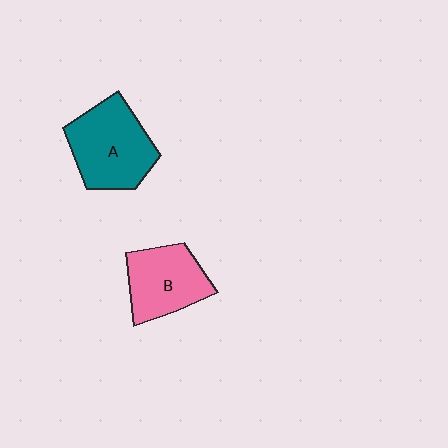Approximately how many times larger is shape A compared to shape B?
Approximately 1.2 times.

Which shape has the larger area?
Shape A (teal).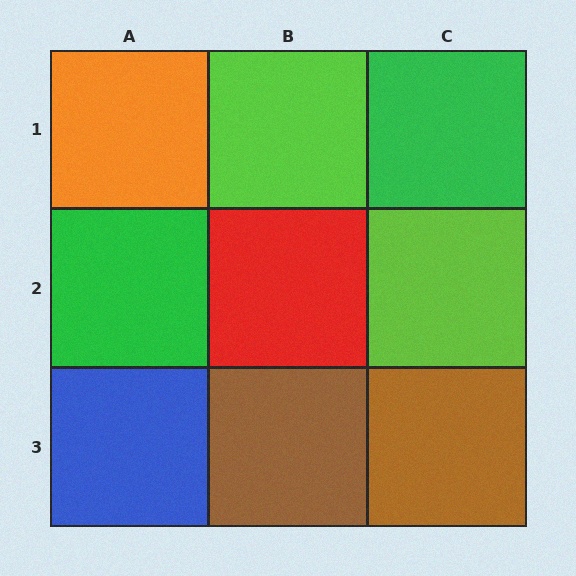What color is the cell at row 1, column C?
Green.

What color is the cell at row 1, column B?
Lime.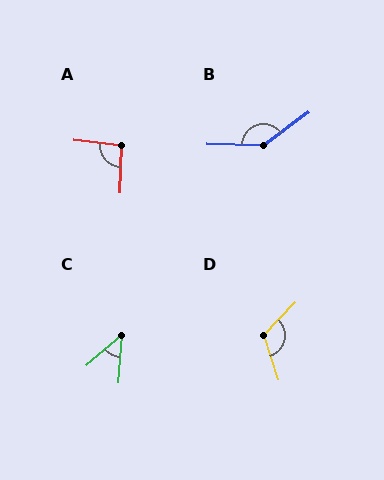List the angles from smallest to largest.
C (45°), A (95°), D (118°), B (143°).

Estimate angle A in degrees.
Approximately 95 degrees.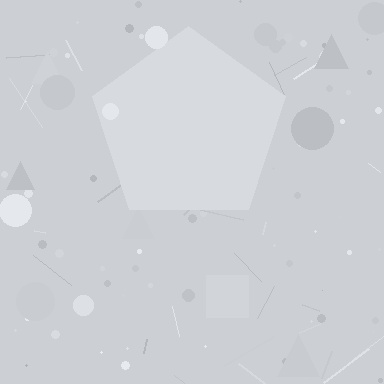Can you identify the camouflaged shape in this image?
The camouflaged shape is a pentagon.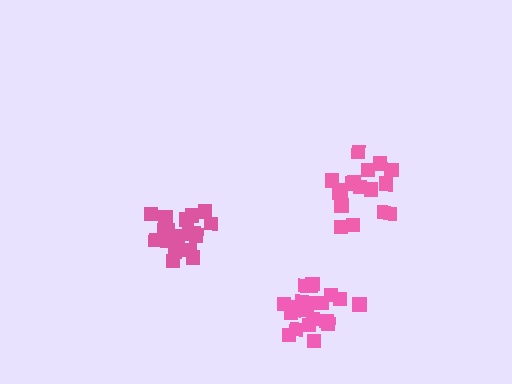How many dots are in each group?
Group 1: 20 dots, Group 2: 21 dots, Group 3: 19 dots (60 total).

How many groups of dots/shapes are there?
There are 3 groups.